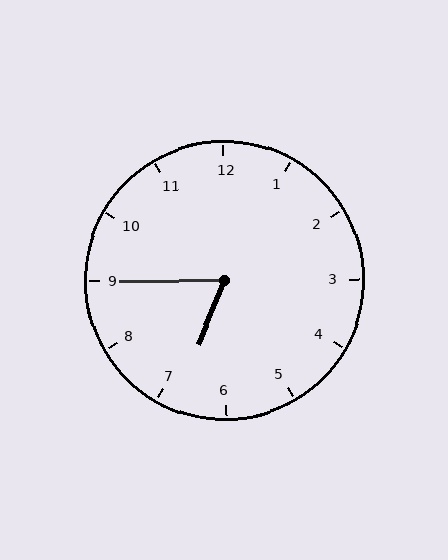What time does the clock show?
6:45.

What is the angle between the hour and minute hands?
Approximately 68 degrees.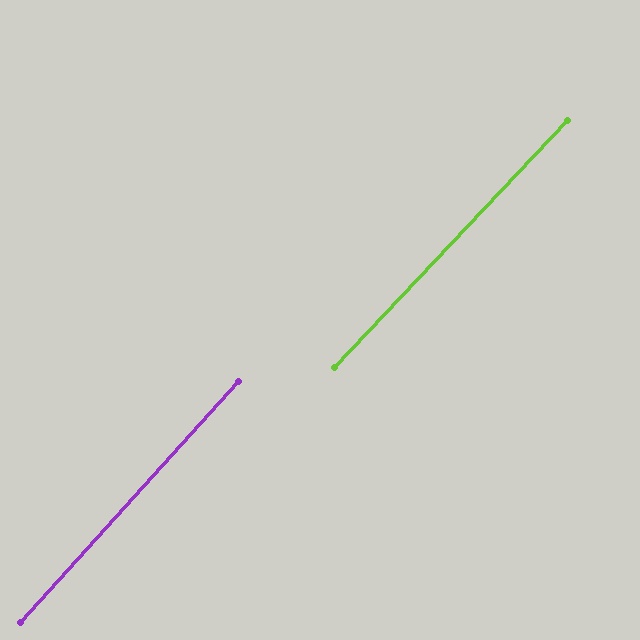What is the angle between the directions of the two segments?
Approximately 1 degree.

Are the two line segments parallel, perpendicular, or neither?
Parallel — their directions differ by only 1.2°.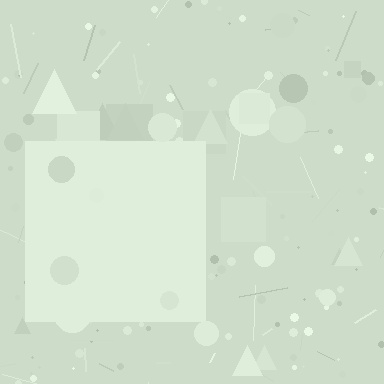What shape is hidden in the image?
A square is hidden in the image.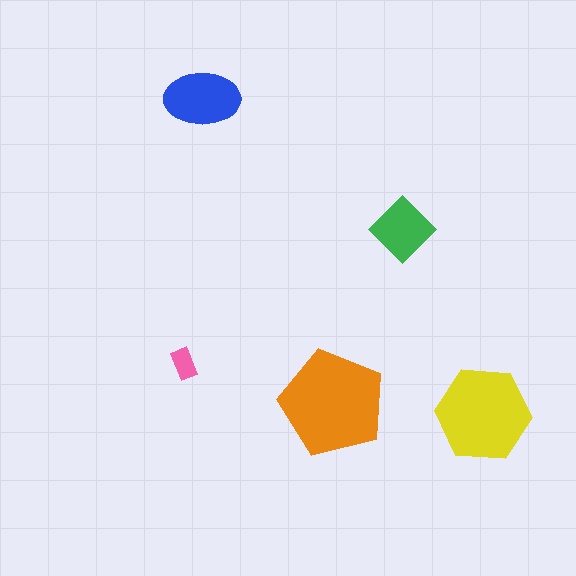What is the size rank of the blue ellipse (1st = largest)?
3rd.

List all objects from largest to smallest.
The orange pentagon, the yellow hexagon, the blue ellipse, the green diamond, the pink rectangle.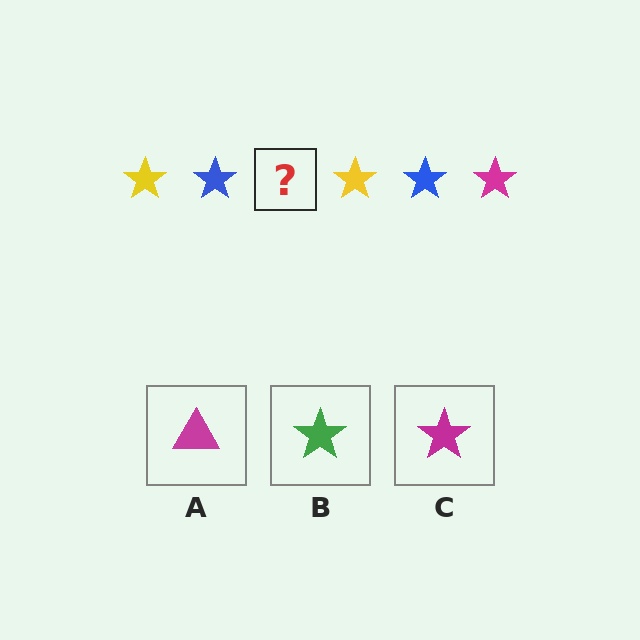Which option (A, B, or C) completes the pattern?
C.